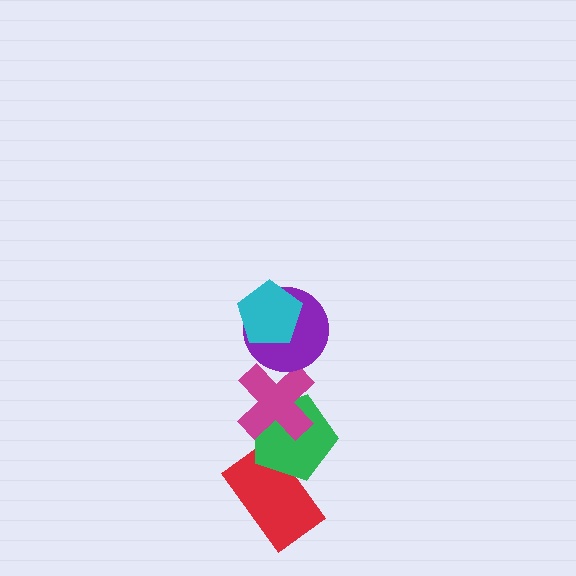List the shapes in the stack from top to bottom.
From top to bottom: the cyan pentagon, the purple circle, the magenta cross, the green pentagon, the red rectangle.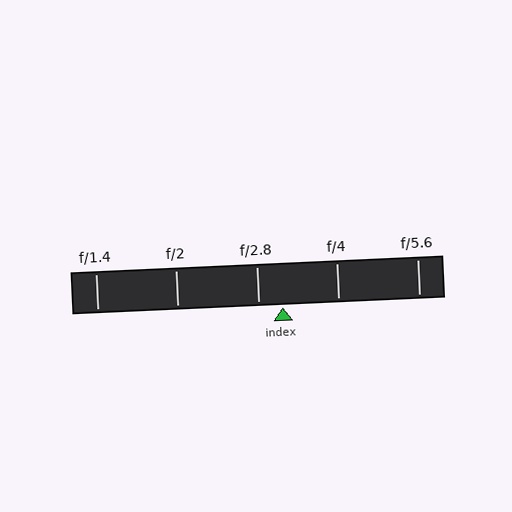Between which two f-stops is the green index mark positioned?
The index mark is between f/2.8 and f/4.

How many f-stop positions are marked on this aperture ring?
There are 5 f-stop positions marked.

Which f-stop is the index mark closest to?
The index mark is closest to f/2.8.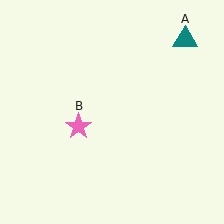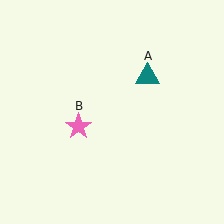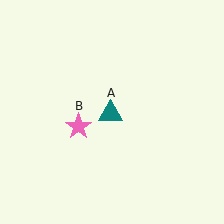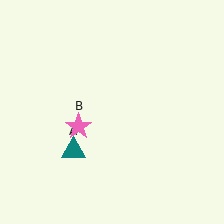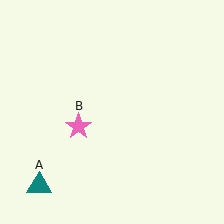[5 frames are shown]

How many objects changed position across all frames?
1 object changed position: teal triangle (object A).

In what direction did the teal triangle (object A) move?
The teal triangle (object A) moved down and to the left.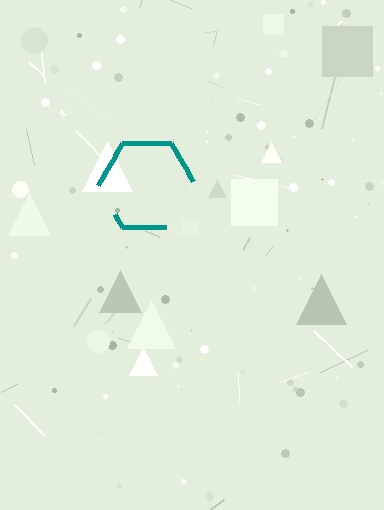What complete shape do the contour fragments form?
The contour fragments form a hexagon.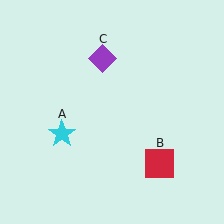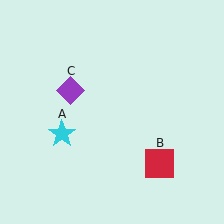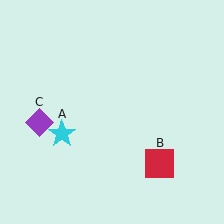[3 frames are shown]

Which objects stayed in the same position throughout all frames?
Cyan star (object A) and red square (object B) remained stationary.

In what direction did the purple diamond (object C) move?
The purple diamond (object C) moved down and to the left.